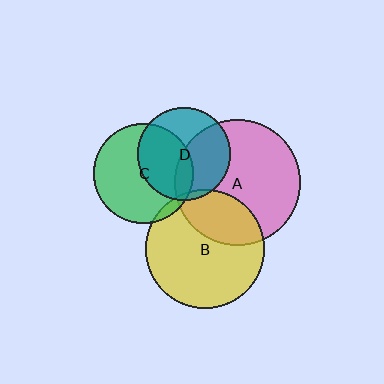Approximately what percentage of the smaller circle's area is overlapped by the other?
Approximately 30%.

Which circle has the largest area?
Circle A (pink).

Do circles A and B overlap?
Yes.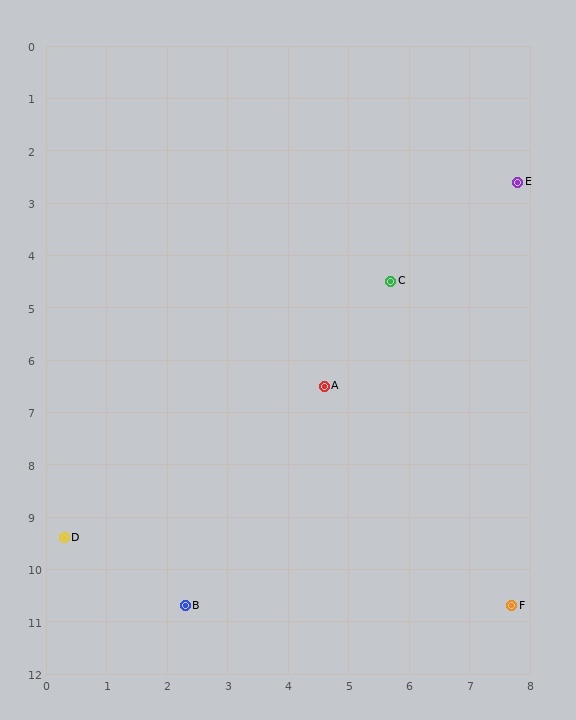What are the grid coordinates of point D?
Point D is at approximately (0.3, 9.4).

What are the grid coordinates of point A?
Point A is at approximately (4.6, 6.5).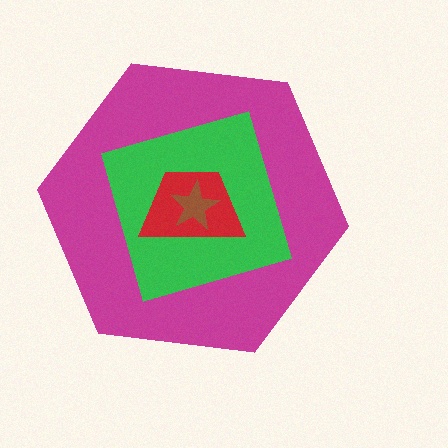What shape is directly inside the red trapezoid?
The brown star.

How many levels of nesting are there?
4.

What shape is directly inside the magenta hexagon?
The green square.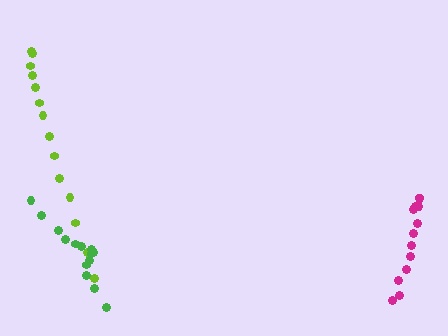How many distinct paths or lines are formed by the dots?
There are 3 distinct paths.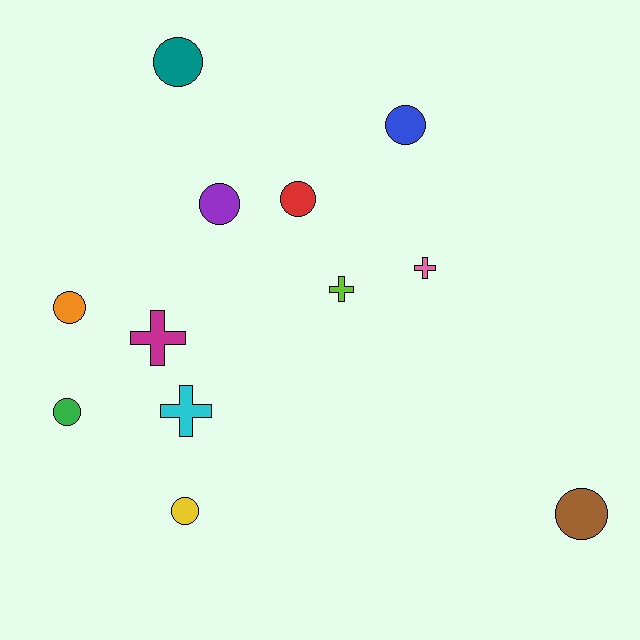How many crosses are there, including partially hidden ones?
There are 4 crosses.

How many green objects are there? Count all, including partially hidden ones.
There is 1 green object.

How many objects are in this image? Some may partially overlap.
There are 12 objects.